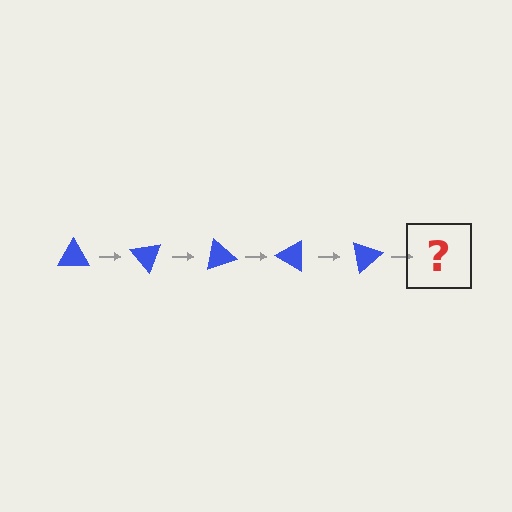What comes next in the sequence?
The next element should be a blue triangle rotated 250 degrees.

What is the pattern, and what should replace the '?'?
The pattern is that the triangle rotates 50 degrees each step. The '?' should be a blue triangle rotated 250 degrees.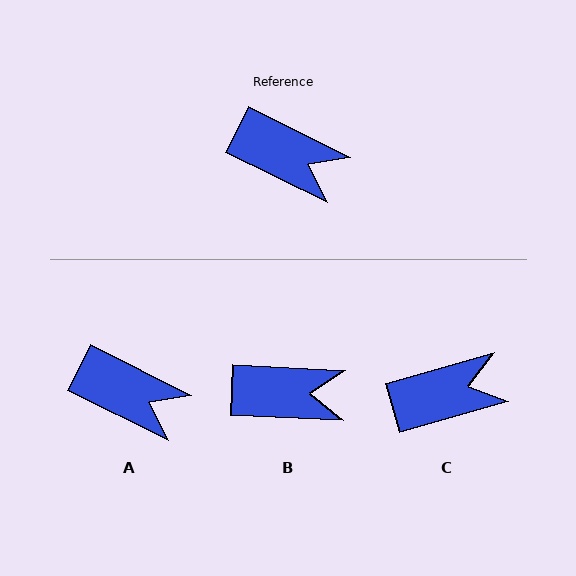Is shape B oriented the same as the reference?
No, it is off by about 24 degrees.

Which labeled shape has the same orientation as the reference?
A.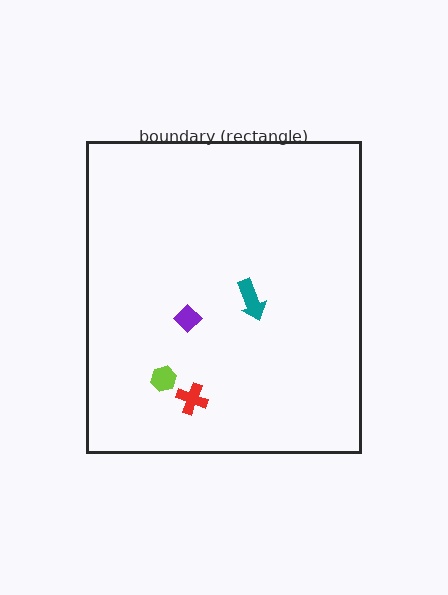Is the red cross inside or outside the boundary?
Inside.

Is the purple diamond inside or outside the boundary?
Inside.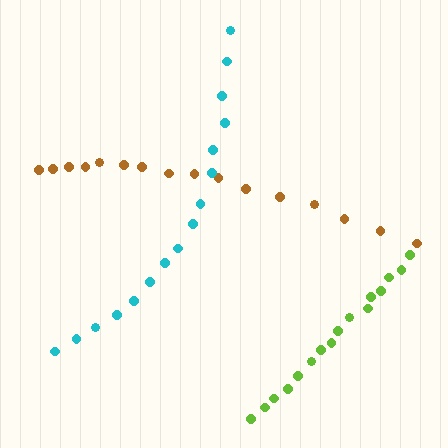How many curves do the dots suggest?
There are 3 distinct paths.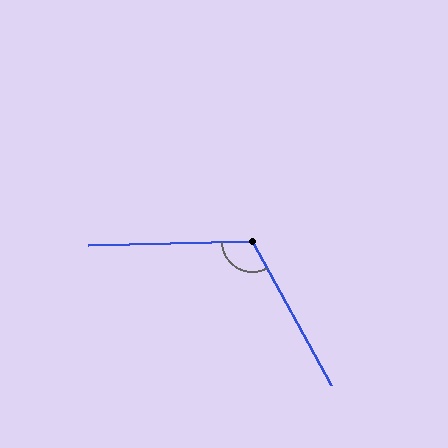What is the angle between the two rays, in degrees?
Approximately 118 degrees.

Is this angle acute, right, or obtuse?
It is obtuse.